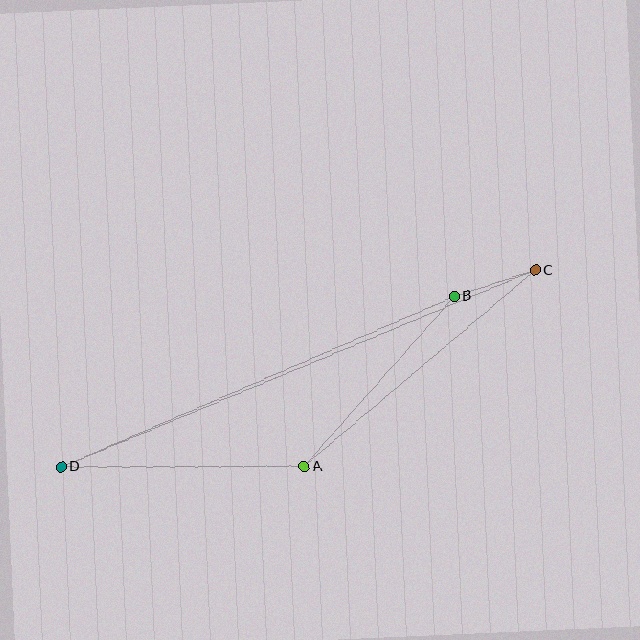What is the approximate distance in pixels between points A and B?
The distance between A and B is approximately 227 pixels.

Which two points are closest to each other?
Points B and C are closest to each other.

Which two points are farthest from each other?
Points C and D are farthest from each other.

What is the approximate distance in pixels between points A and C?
The distance between A and C is approximately 303 pixels.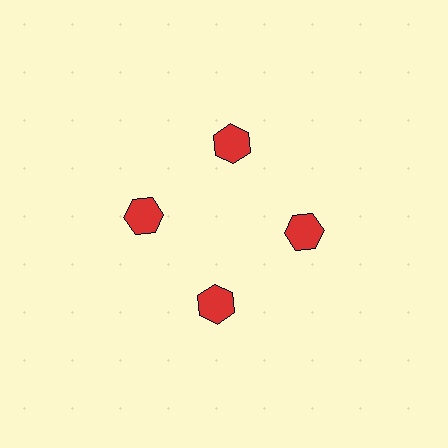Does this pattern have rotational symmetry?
Yes, this pattern has 4-fold rotational symmetry. It looks the same after rotating 90 degrees around the center.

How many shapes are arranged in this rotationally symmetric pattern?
There are 4 shapes, arranged in 4 groups of 1.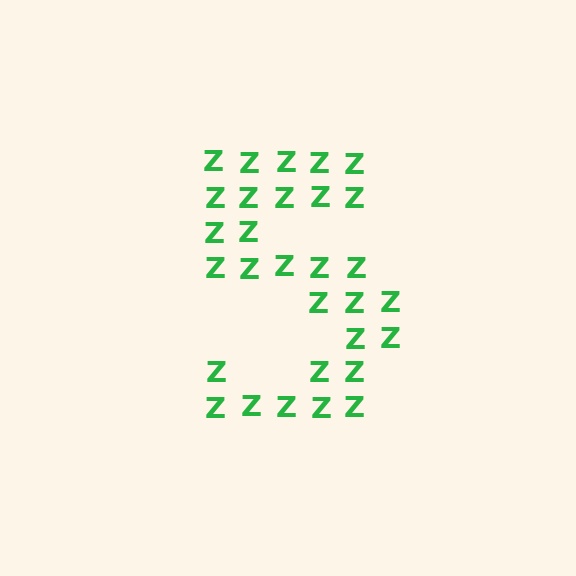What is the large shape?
The large shape is the digit 5.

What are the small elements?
The small elements are letter Z's.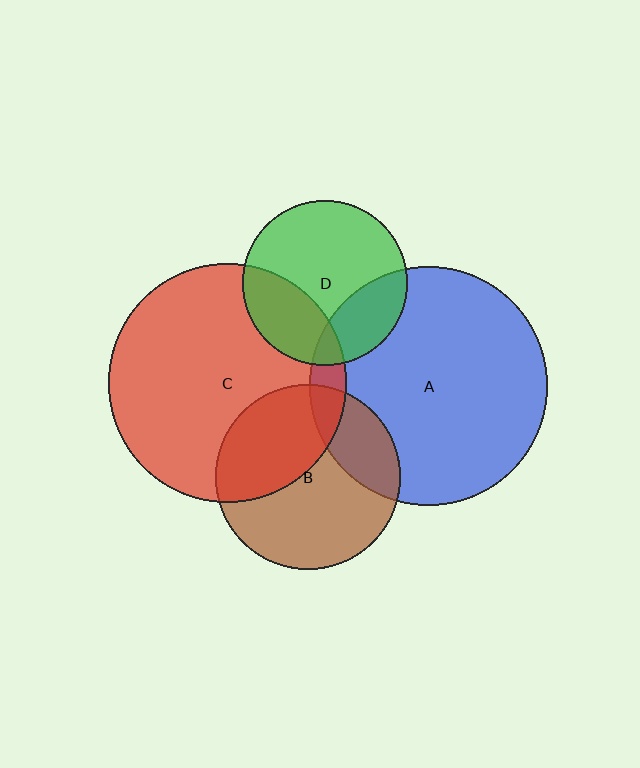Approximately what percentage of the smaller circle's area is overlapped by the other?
Approximately 5%.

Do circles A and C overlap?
Yes.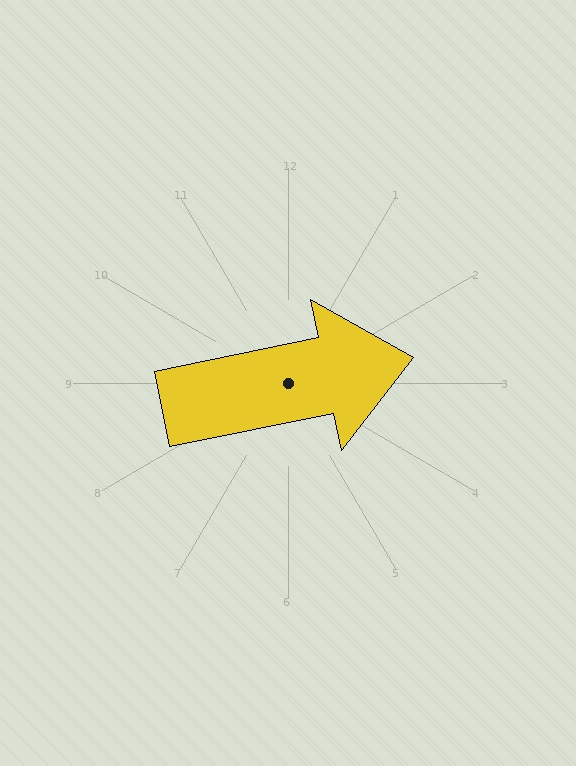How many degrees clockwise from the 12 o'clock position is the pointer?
Approximately 78 degrees.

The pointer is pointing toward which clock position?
Roughly 3 o'clock.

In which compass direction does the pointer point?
East.